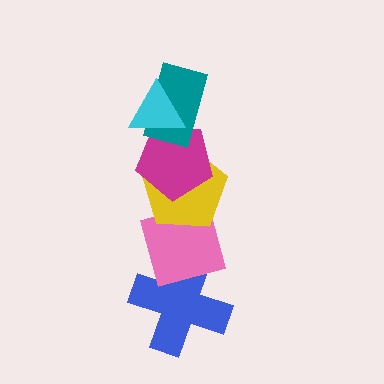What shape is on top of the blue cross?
The pink diamond is on top of the blue cross.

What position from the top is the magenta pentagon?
The magenta pentagon is 3rd from the top.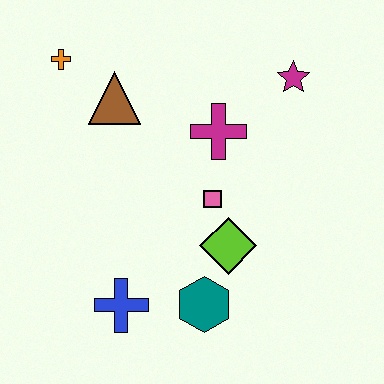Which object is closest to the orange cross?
The brown triangle is closest to the orange cross.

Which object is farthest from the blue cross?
The magenta star is farthest from the blue cross.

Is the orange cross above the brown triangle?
Yes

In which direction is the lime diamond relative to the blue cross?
The lime diamond is to the right of the blue cross.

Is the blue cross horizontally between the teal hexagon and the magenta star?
No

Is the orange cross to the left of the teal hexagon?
Yes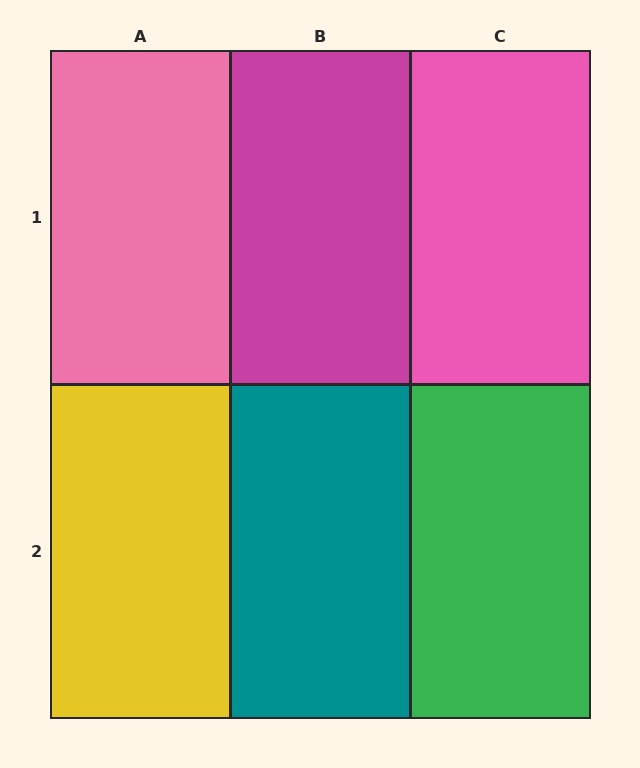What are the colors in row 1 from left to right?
Pink, magenta, pink.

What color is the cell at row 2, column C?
Green.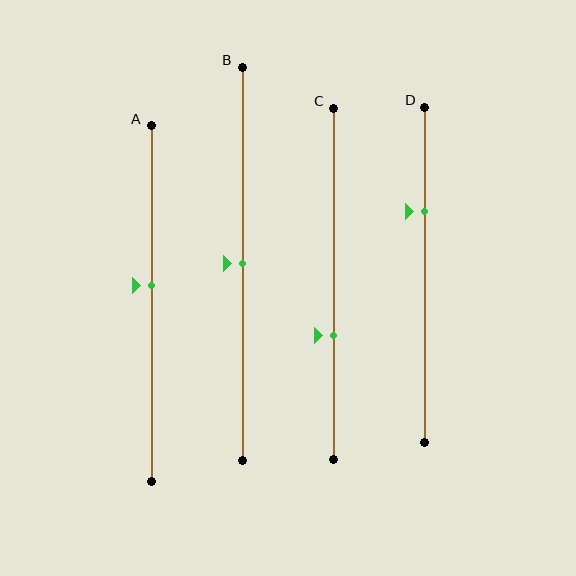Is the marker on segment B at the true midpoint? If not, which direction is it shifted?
Yes, the marker on segment B is at the true midpoint.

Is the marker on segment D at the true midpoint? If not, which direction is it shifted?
No, the marker on segment D is shifted upward by about 19% of the segment length.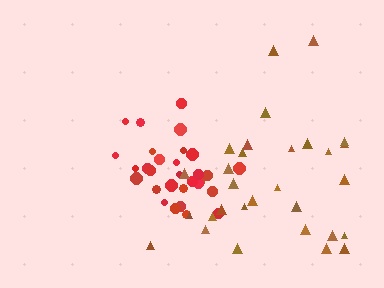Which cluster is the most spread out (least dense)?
Brown.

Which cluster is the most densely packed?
Red.